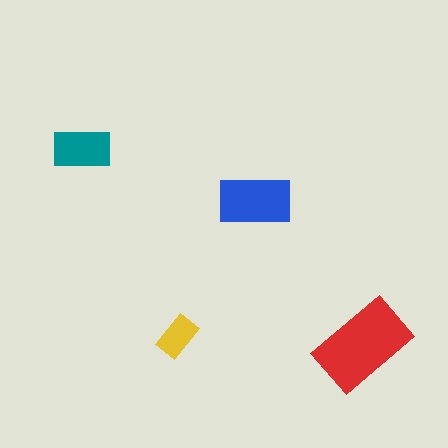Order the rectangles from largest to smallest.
the red one, the blue one, the teal one, the yellow one.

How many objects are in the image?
There are 4 objects in the image.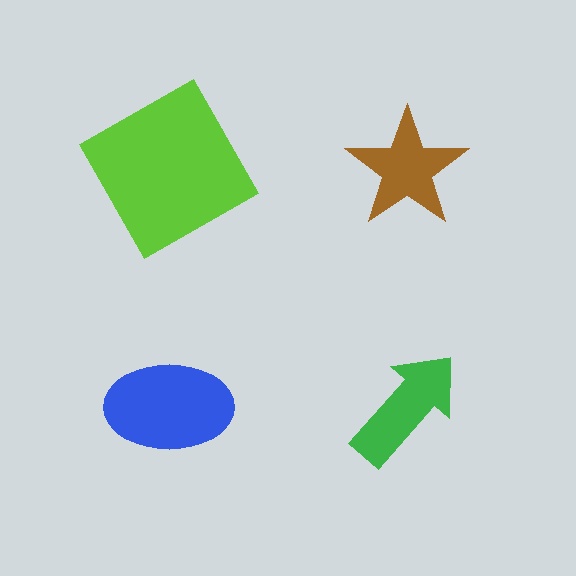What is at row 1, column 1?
A lime square.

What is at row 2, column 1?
A blue ellipse.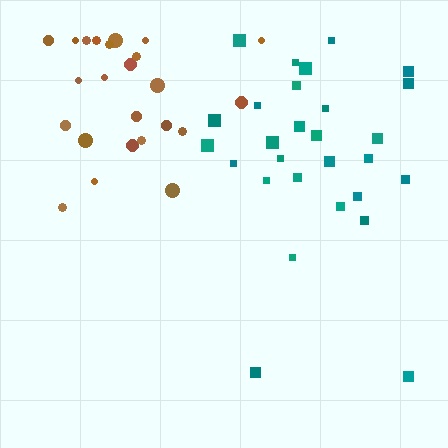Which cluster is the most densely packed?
Brown.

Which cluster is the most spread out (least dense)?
Teal.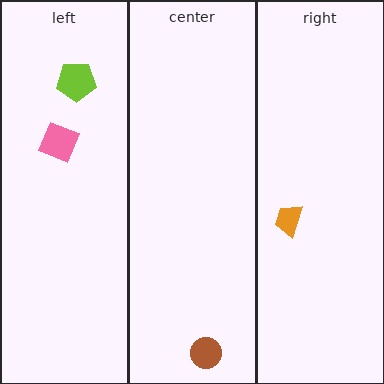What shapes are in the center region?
The brown circle.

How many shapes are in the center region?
1.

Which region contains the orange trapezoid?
The right region.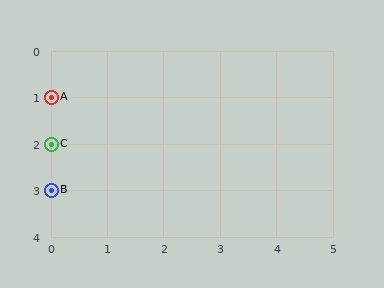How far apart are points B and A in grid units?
Points B and A are 2 rows apart.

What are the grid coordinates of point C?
Point C is at grid coordinates (0, 2).